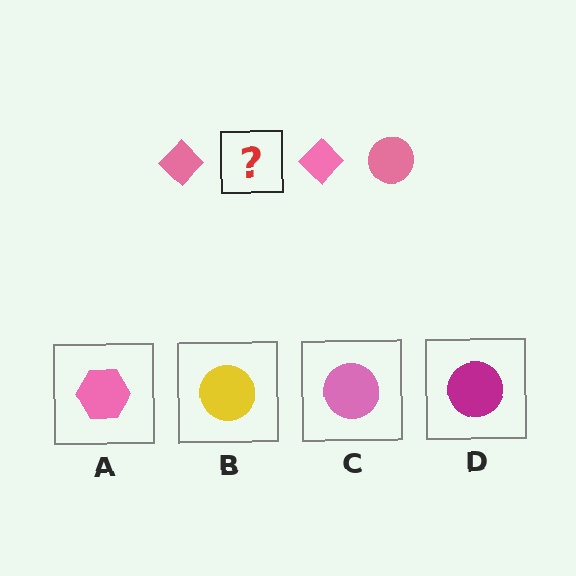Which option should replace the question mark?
Option C.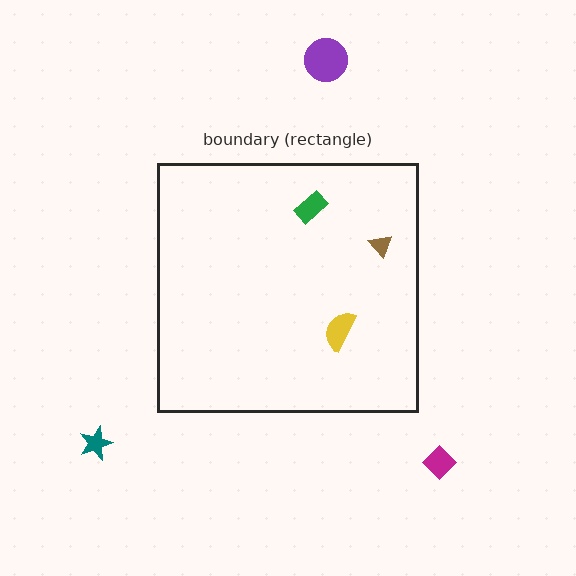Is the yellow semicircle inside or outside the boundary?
Inside.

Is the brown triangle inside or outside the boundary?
Inside.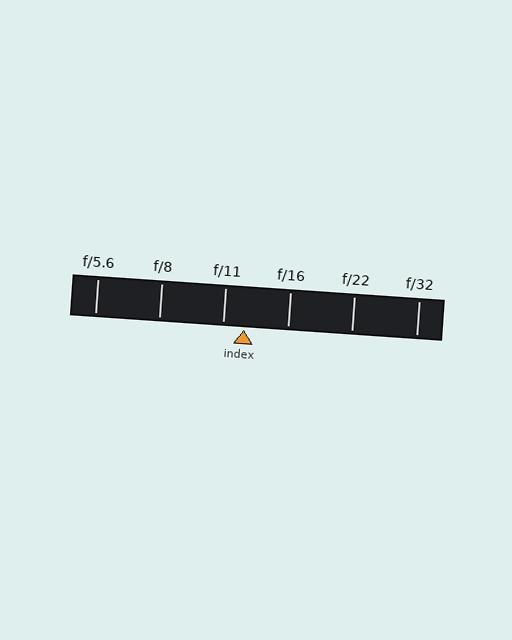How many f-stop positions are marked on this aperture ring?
There are 6 f-stop positions marked.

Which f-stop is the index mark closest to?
The index mark is closest to f/11.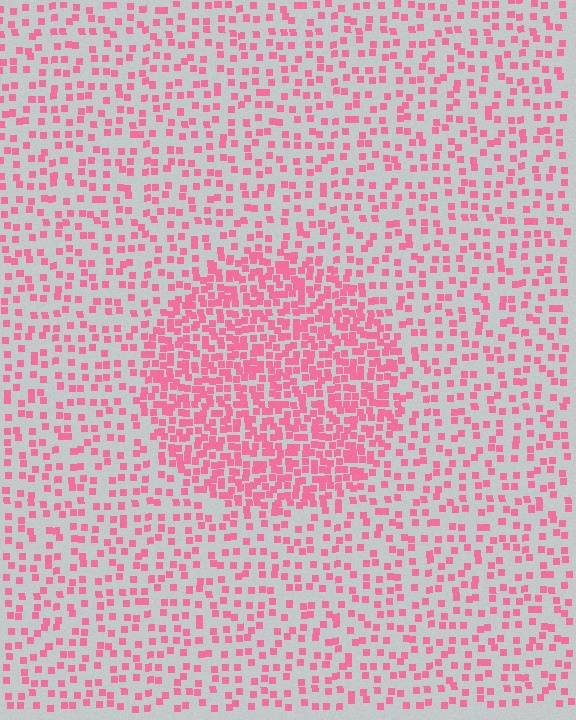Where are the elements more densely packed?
The elements are more densely packed inside the circle boundary.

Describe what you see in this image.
The image contains small pink elements arranged at two different densities. A circle-shaped region is visible where the elements are more densely packed than the surrounding area.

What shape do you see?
I see a circle.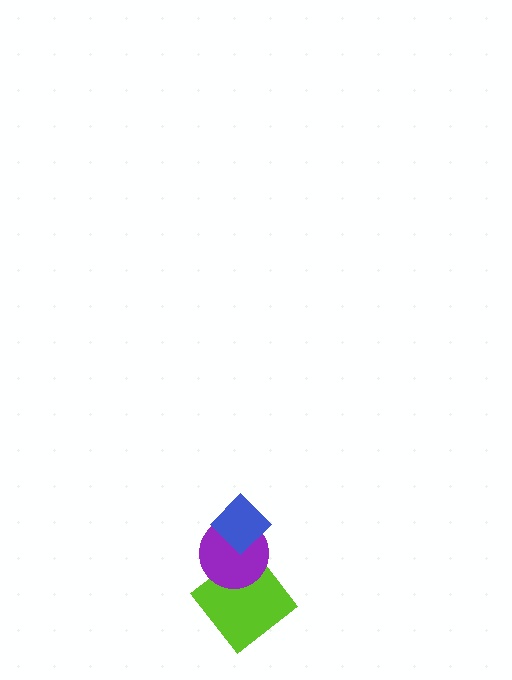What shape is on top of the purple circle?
The blue diamond is on top of the purple circle.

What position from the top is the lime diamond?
The lime diamond is 3rd from the top.